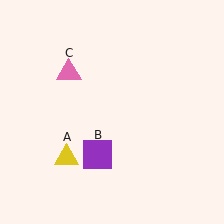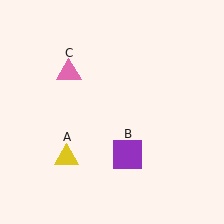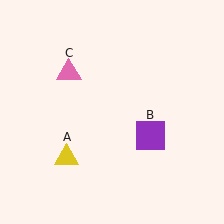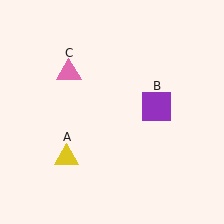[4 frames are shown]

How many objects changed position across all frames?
1 object changed position: purple square (object B).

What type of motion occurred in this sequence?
The purple square (object B) rotated counterclockwise around the center of the scene.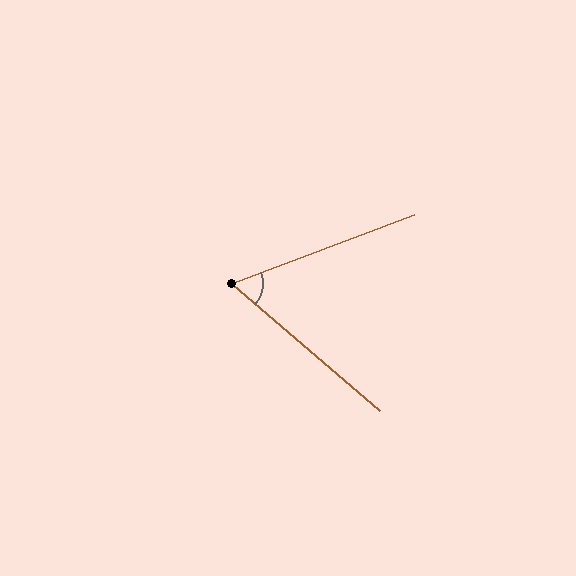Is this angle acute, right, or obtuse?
It is acute.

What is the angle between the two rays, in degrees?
Approximately 61 degrees.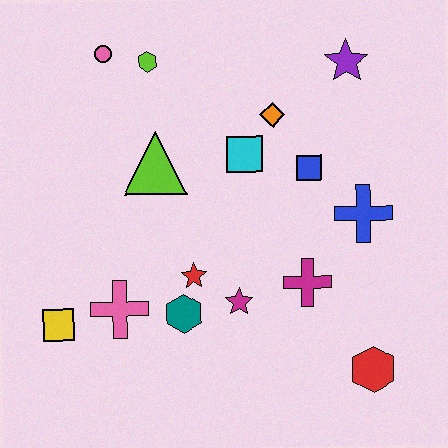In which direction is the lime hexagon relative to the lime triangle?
The lime hexagon is above the lime triangle.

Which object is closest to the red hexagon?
The magenta cross is closest to the red hexagon.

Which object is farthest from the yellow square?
The purple star is farthest from the yellow square.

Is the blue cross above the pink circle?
No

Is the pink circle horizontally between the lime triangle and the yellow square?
Yes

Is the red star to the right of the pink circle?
Yes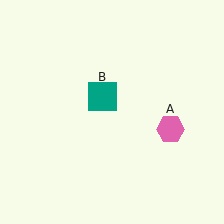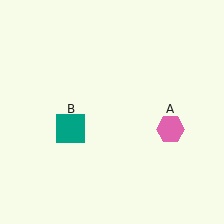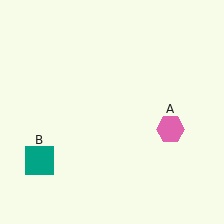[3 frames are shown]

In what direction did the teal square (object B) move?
The teal square (object B) moved down and to the left.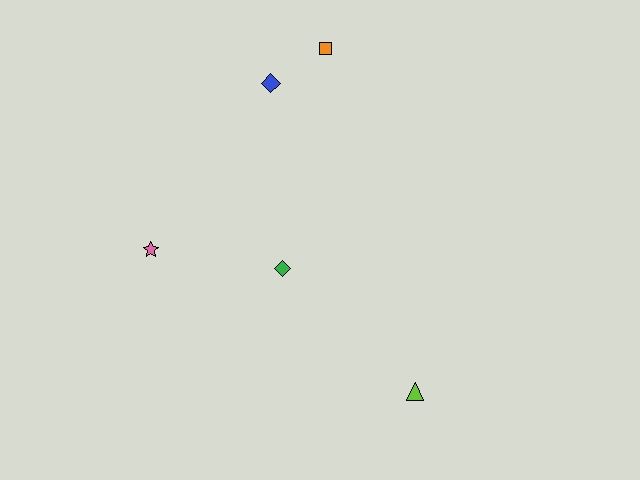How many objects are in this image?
There are 5 objects.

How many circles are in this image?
There are no circles.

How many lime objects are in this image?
There is 1 lime object.